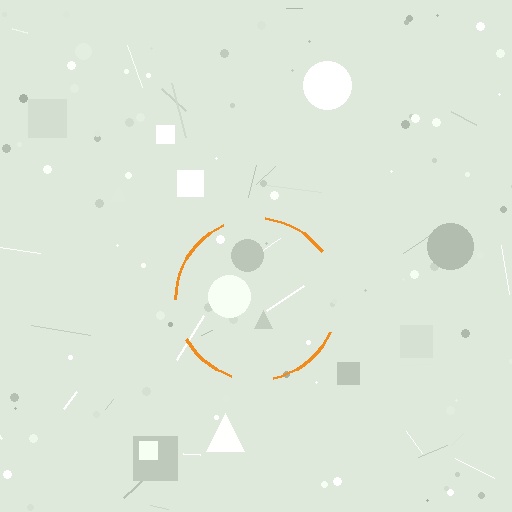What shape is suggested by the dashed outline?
The dashed outline suggests a circle.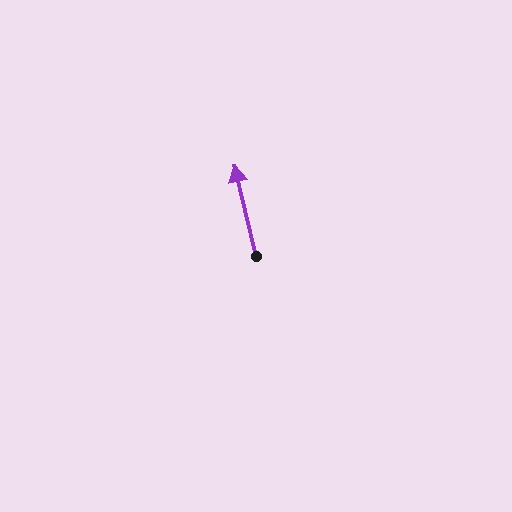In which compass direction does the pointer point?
North.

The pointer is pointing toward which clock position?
Roughly 12 o'clock.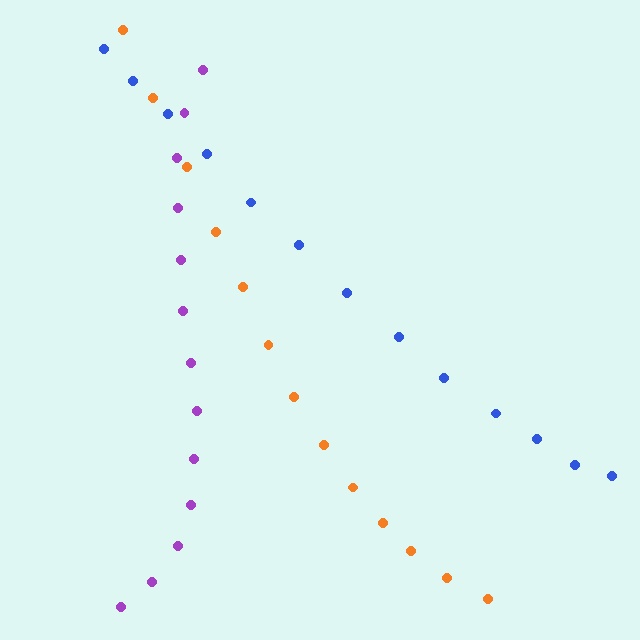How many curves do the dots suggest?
There are 3 distinct paths.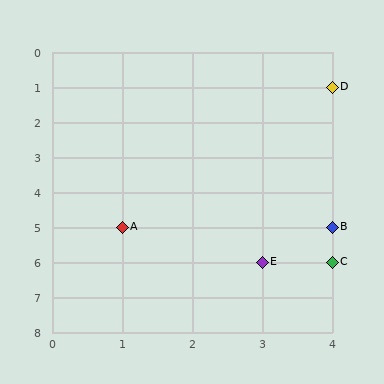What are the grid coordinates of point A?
Point A is at grid coordinates (1, 5).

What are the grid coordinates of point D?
Point D is at grid coordinates (4, 1).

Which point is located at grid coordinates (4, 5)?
Point B is at (4, 5).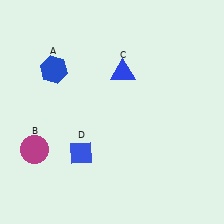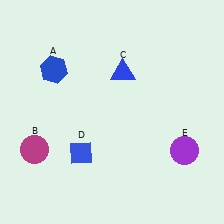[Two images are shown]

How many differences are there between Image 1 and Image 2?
There is 1 difference between the two images.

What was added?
A purple circle (E) was added in Image 2.